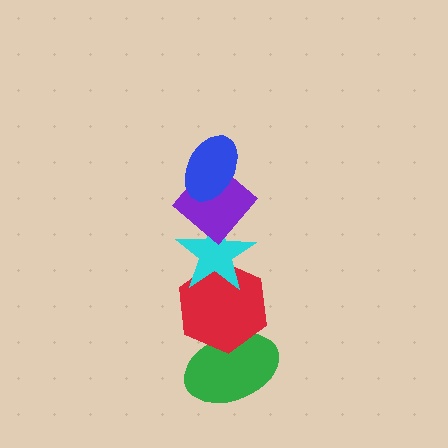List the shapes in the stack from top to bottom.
From top to bottom: the blue ellipse, the purple diamond, the cyan star, the red hexagon, the green ellipse.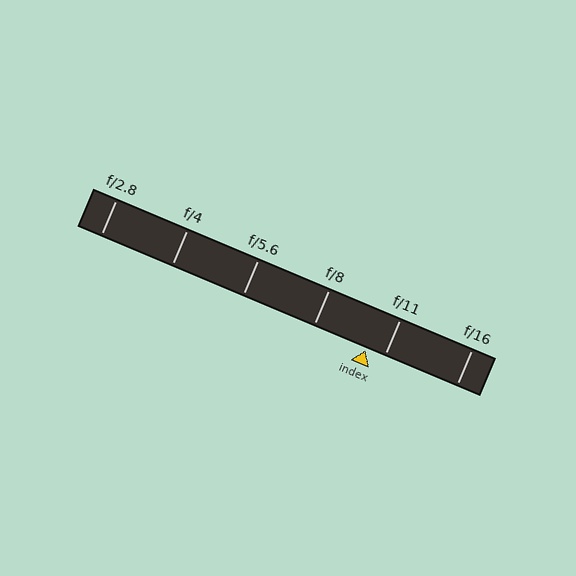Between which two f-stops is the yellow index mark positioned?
The index mark is between f/8 and f/11.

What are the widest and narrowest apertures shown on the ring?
The widest aperture shown is f/2.8 and the narrowest is f/16.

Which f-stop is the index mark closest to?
The index mark is closest to f/11.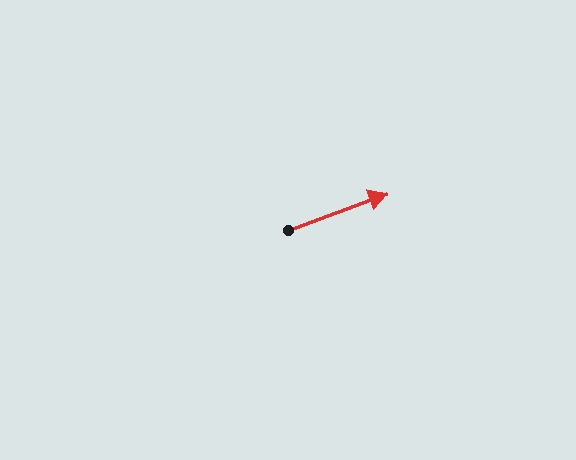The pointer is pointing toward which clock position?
Roughly 2 o'clock.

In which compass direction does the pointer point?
East.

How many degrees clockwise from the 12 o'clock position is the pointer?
Approximately 70 degrees.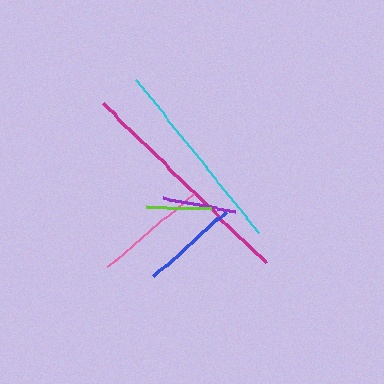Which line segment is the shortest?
The lime line is the shortest at approximately 65 pixels.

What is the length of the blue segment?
The blue segment is approximately 97 pixels long.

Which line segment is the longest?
The magenta line is the longest at approximately 228 pixels.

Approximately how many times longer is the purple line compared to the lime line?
The purple line is approximately 1.1 times the length of the lime line.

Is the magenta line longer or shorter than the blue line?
The magenta line is longer than the blue line.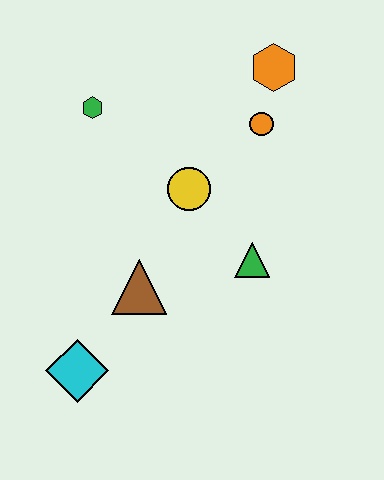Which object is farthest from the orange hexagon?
The cyan diamond is farthest from the orange hexagon.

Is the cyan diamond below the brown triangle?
Yes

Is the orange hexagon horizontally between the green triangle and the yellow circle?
No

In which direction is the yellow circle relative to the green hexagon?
The yellow circle is to the right of the green hexagon.